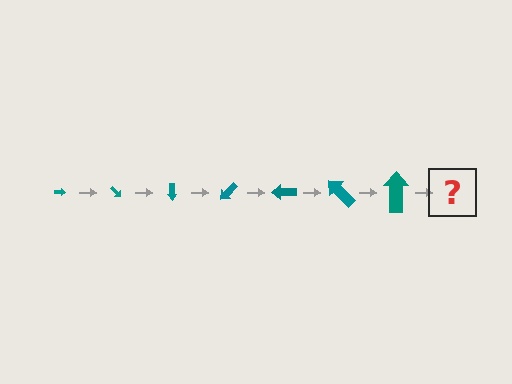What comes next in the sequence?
The next element should be an arrow, larger than the previous one and rotated 315 degrees from the start.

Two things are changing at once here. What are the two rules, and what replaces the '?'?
The two rules are that the arrow grows larger each step and it rotates 45 degrees each step. The '?' should be an arrow, larger than the previous one and rotated 315 degrees from the start.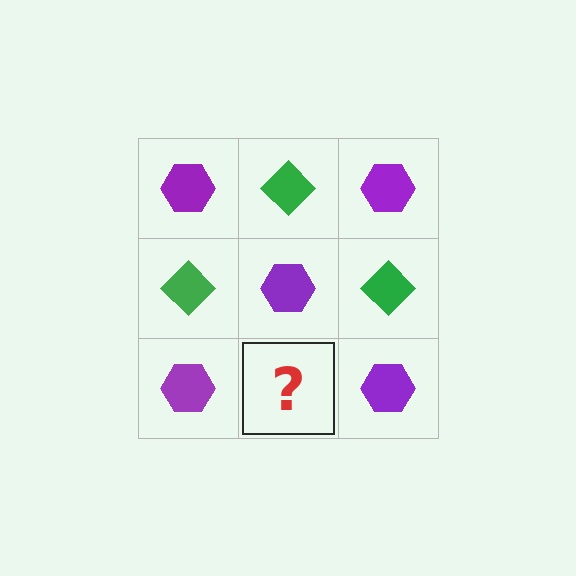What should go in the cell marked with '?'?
The missing cell should contain a green diamond.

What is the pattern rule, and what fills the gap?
The rule is that it alternates purple hexagon and green diamond in a checkerboard pattern. The gap should be filled with a green diamond.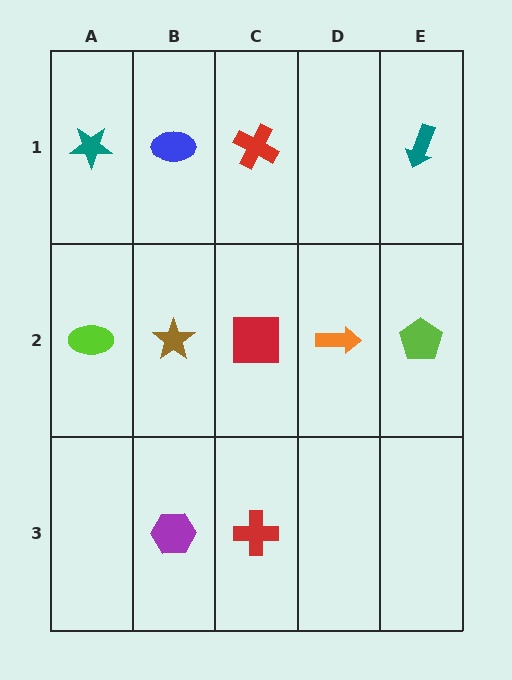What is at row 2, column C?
A red square.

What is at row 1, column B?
A blue ellipse.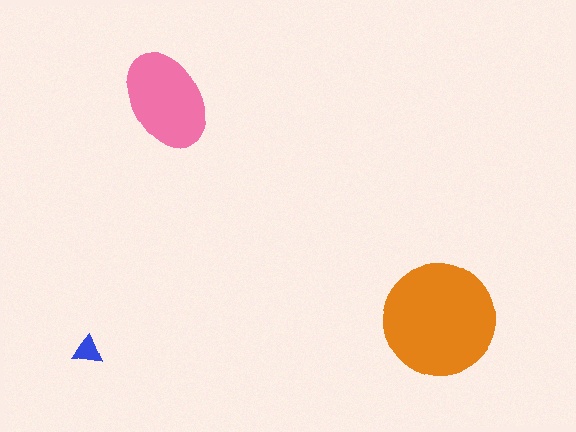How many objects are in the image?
There are 3 objects in the image.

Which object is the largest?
The orange circle.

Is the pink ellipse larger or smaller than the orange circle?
Smaller.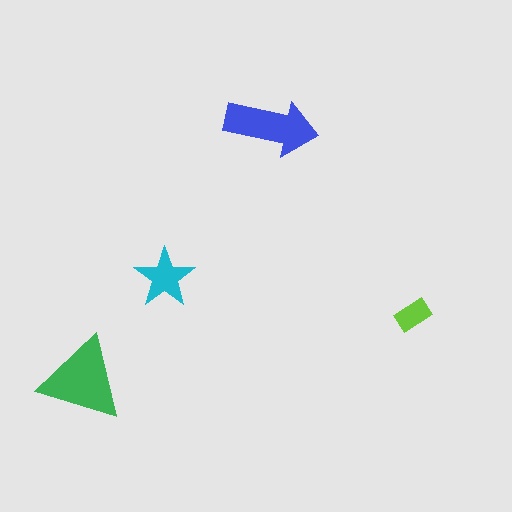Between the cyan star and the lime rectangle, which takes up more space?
The cyan star.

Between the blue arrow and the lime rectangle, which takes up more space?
The blue arrow.